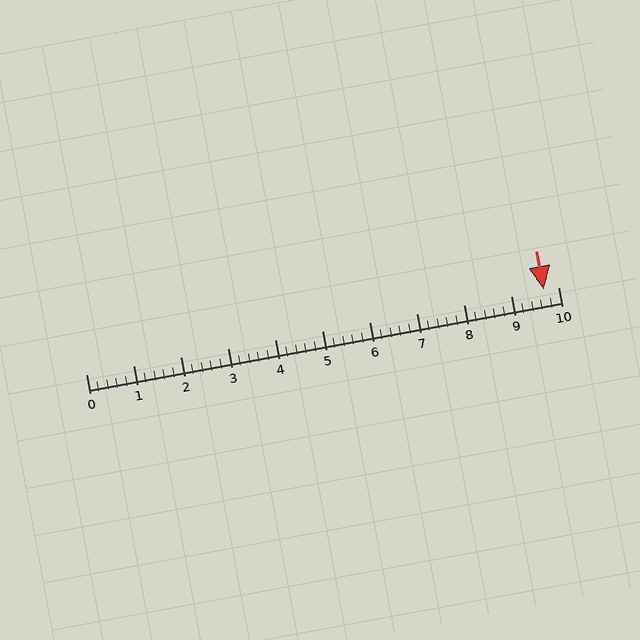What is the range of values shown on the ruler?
The ruler shows values from 0 to 10.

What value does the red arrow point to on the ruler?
The red arrow points to approximately 9.7.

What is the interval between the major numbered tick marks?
The major tick marks are spaced 1 units apart.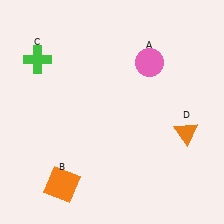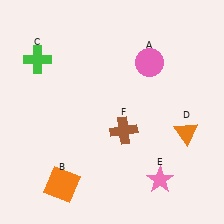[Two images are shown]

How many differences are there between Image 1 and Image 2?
There are 2 differences between the two images.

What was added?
A pink star (E), a brown cross (F) were added in Image 2.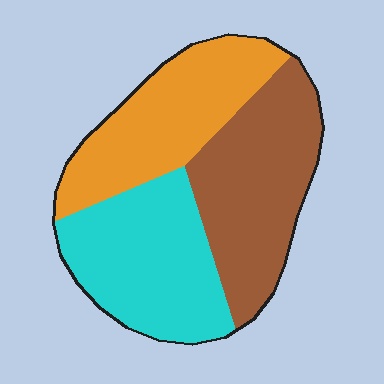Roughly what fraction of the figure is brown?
Brown takes up between a third and a half of the figure.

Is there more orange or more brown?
Brown.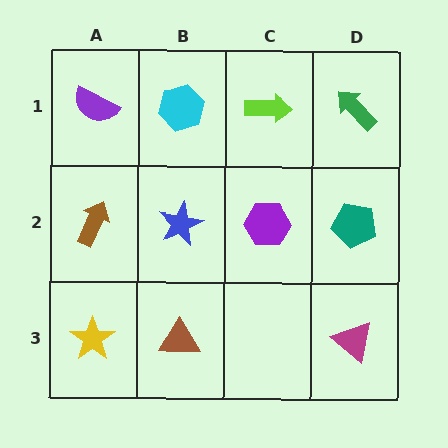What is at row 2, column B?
A blue star.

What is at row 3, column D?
A magenta triangle.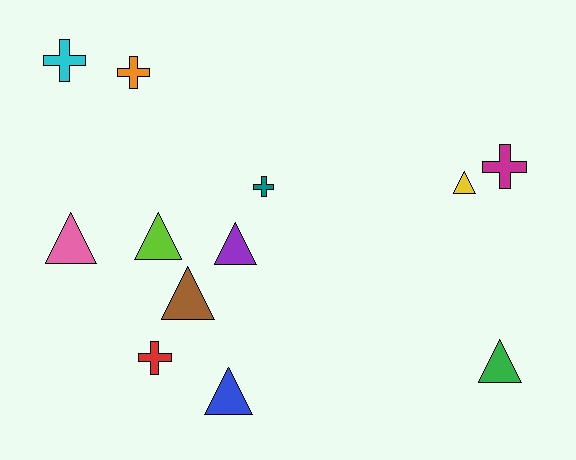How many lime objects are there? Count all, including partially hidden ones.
There is 1 lime object.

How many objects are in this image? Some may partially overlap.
There are 12 objects.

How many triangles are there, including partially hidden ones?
There are 7 triangles.